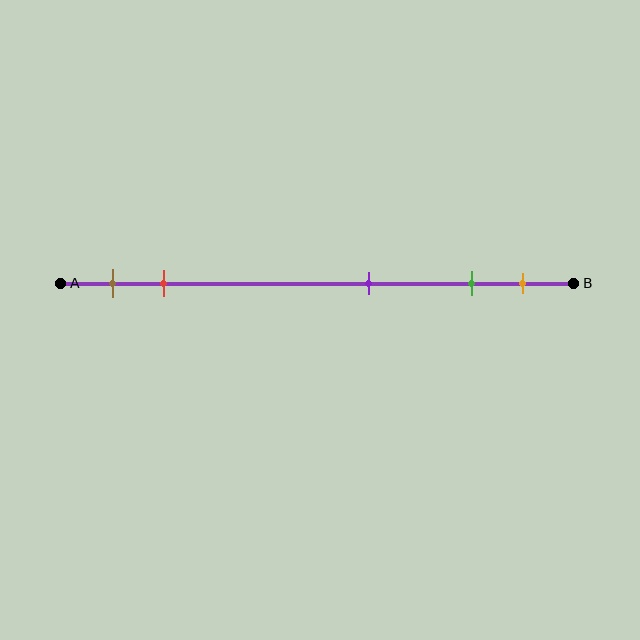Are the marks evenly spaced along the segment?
No, the marks are not evenly spaced.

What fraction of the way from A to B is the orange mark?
The orange mark is approximately 90% (0.9) of the way from A to B.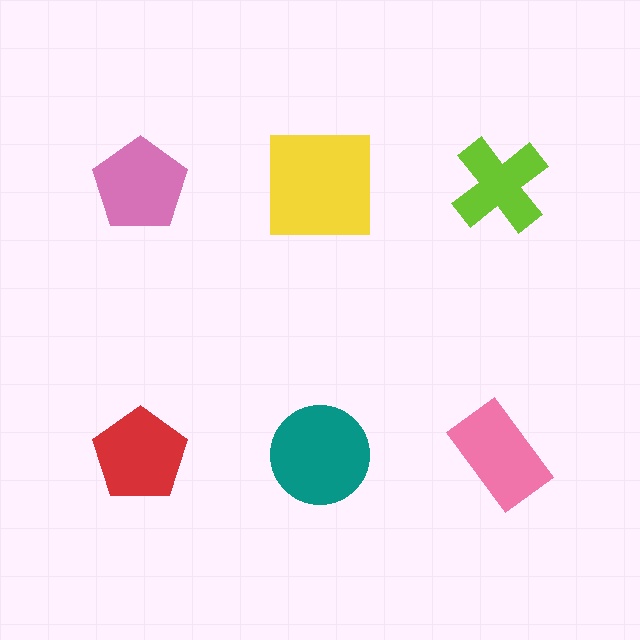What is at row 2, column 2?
A teal circle.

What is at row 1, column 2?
A yellow square.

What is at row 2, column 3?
A pink rectangle.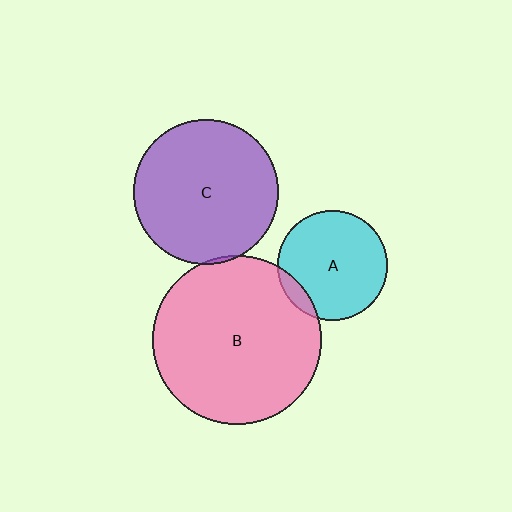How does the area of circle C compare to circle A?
Approximately 1.7 times.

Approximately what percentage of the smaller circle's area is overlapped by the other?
Approximately 5%.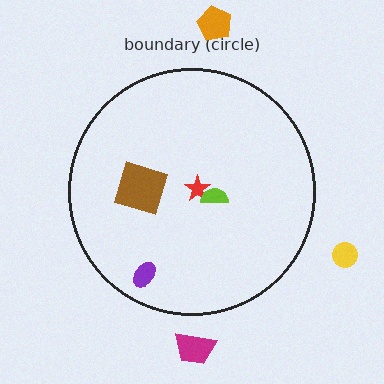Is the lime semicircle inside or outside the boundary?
Inside.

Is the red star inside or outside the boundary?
Inside.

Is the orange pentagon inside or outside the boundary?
Outside.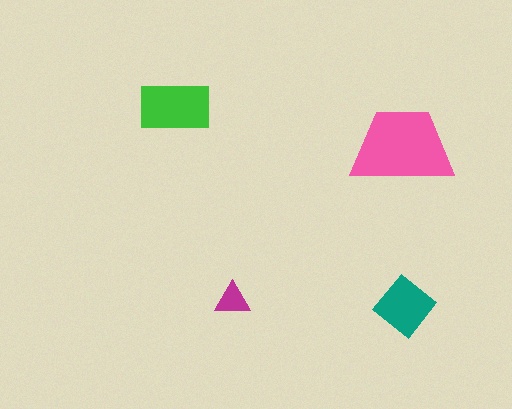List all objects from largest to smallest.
The pink trapezoid, the green rectangle, the teal diamond, the magenta triangle.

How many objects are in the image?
There are 4 objects in the image.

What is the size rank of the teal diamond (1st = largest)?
3rd.